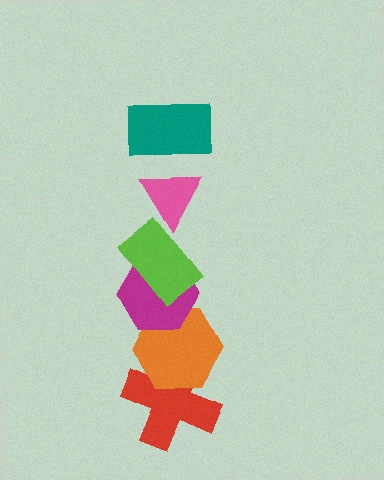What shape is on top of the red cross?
The orange hexagon is on top of the red cross.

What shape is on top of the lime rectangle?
The pink triangle is on top of the lime rectangle.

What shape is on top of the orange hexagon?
The magenta hexagon is on top of the orange hexagon.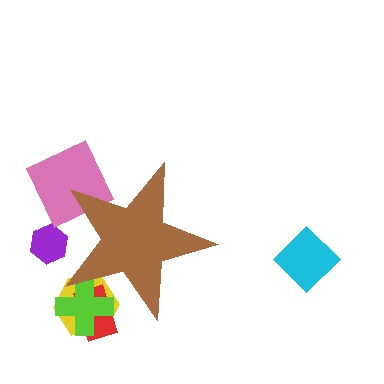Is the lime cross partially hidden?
Yes, the lime cross is partially hidden behind the brown star.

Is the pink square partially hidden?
Yes, the pink square is partially hidden behind the brown star.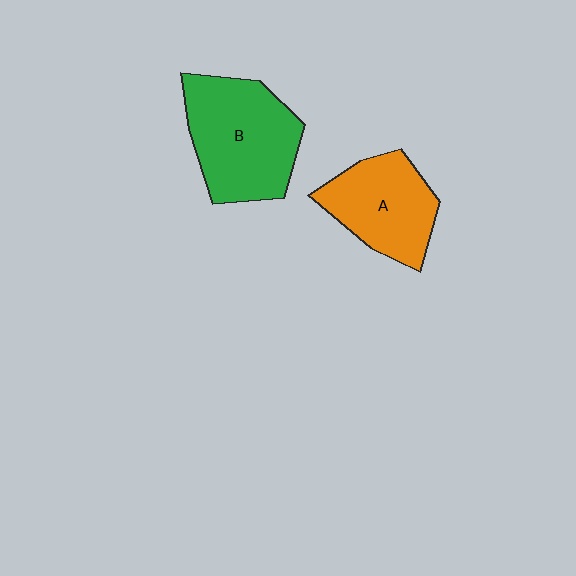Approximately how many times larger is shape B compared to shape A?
Approximately 1.3 times.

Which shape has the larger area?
Shape B (green).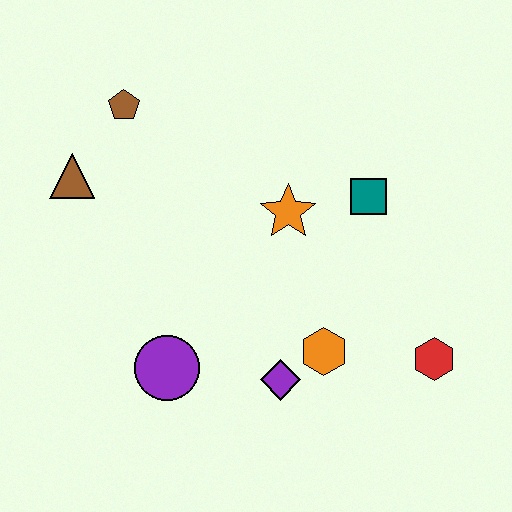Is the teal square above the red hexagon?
Yes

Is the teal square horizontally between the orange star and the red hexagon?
Yes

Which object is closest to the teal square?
The orange star is closest to the teal square.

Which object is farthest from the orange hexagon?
The brown pentagon is farthest from the orange hexagon.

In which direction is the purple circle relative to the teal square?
The purple circle is to the left of the teal square.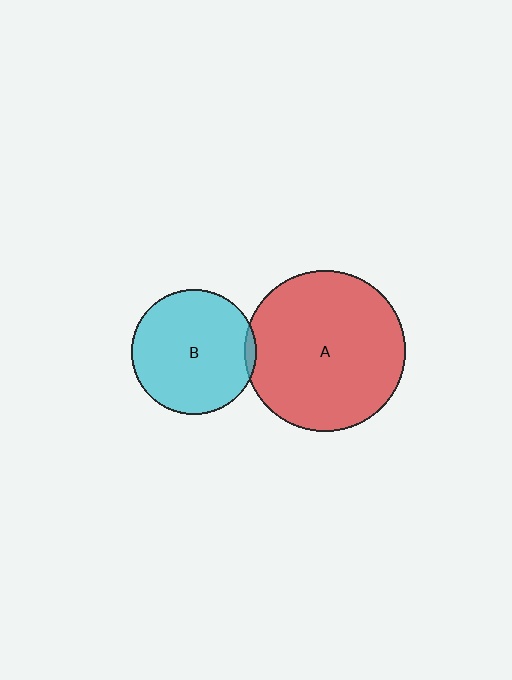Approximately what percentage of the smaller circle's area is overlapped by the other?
Approximately 5%.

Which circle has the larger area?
Circle A (red).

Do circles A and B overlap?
Yes.